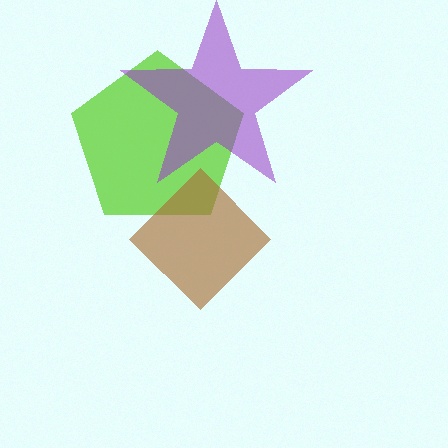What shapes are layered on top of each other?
The layered shapes are: a lime pentagon, a brown diamond, a purple star.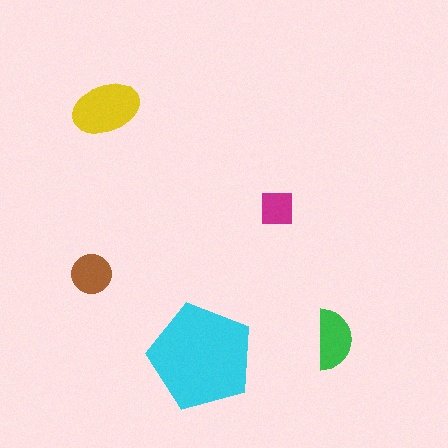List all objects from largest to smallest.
The cyan pentagon, the yellow ellipse, the green semicircle, the brown circle, the magenta square.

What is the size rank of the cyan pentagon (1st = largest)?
1st.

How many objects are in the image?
There are 5 objects in the image.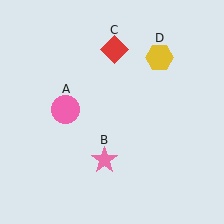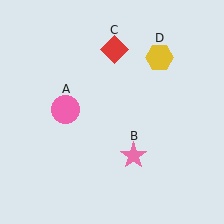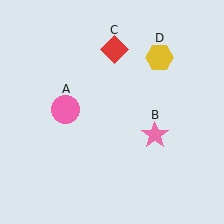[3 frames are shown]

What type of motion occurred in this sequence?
The pink star (object B) rotated counterclockwise around the center of the scene.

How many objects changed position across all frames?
1 object changed position: pink star (object B).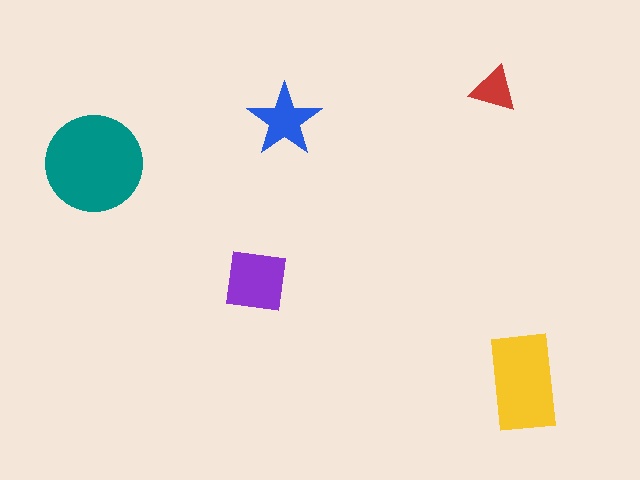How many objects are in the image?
There are 5 objects in the image.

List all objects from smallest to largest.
The red triangle, the blue star, the purple square, the yellow rectangle, the teal circle.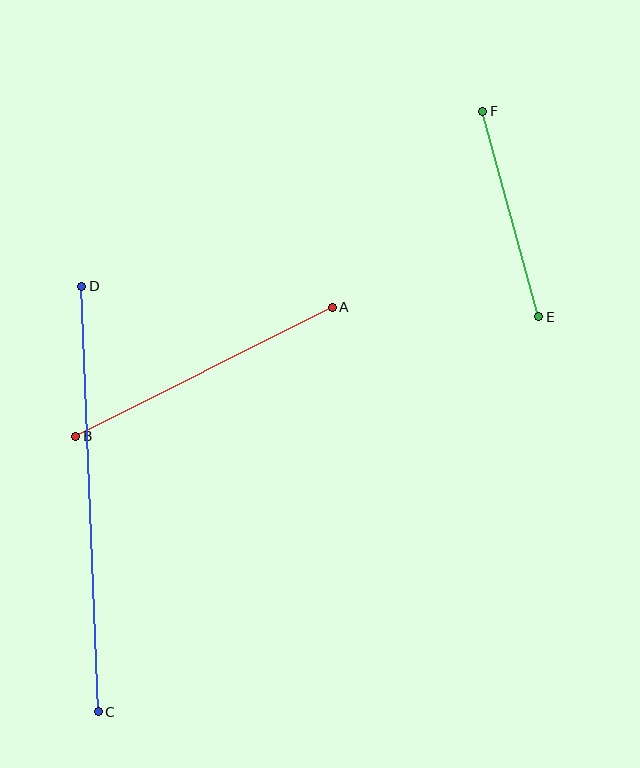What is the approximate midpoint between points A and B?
The midpoint is at approximately (204, 372) pixels.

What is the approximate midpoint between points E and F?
The midpoint is at approximately (511, 214) pixels.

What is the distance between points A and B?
The distance is approximately 287 pixels.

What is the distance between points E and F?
The distance is approximately 213 pixels.